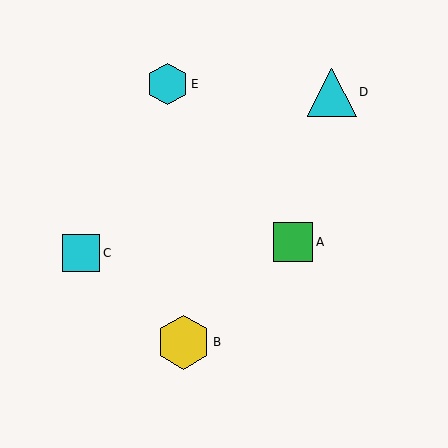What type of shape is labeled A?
Shape A is a green square.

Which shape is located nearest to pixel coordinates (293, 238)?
The green square (labeled A) at (293, 242) is nearest to that location.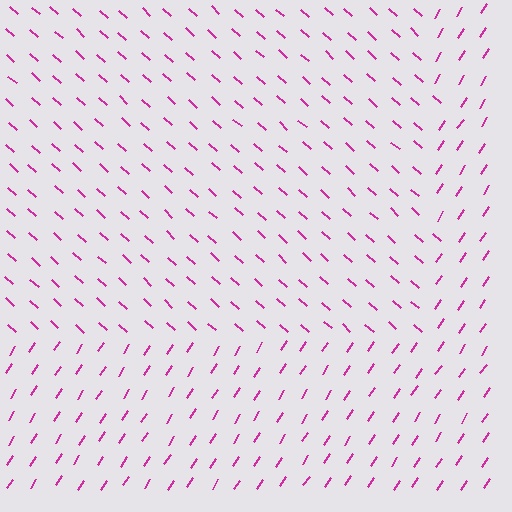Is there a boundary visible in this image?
Yes, there is a texture boundary formed by a change in line orientation.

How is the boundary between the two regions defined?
The boundary is defined purely by a change in line orientation (approximately 81 degrees difference). All lines are the same color and thickness.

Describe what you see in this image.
The image is filled with small magenta line segments. A rectangle region in the image has lines oriented differently from the surrounding lines, creating a visible texture boundary.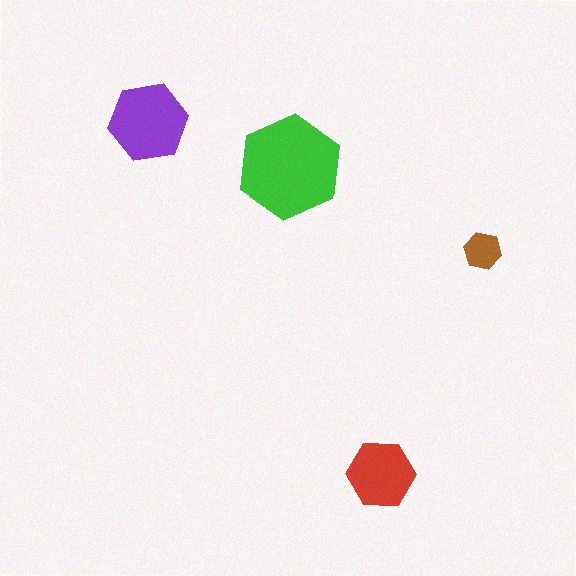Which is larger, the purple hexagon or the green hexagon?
The green one.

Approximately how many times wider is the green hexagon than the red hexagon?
About 1.5 times wider.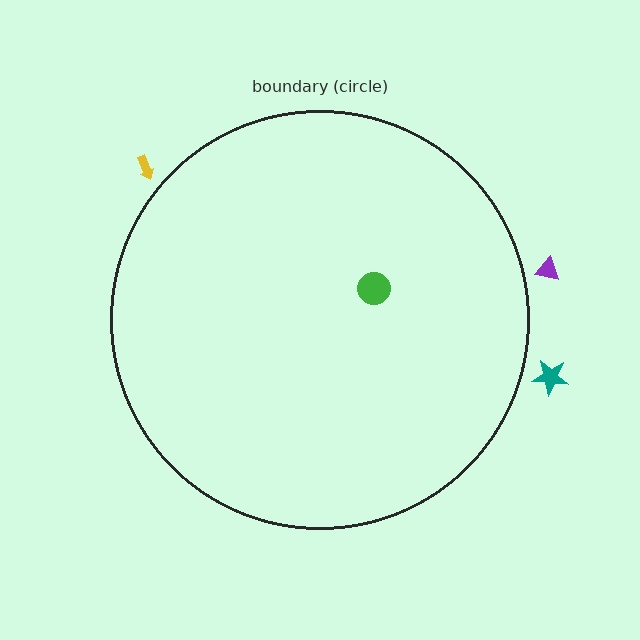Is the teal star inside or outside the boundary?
Outside.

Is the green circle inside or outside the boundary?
Inside.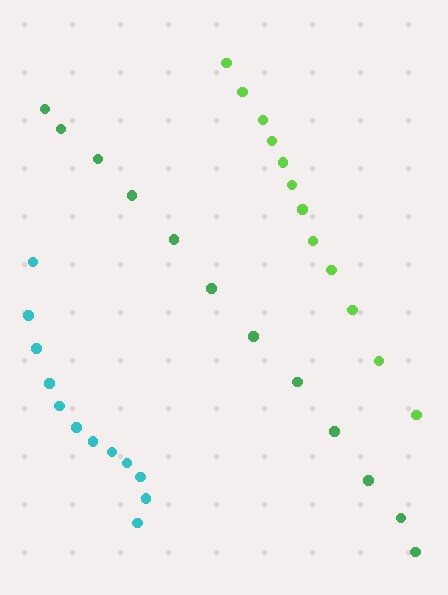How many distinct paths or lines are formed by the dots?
There are 3 distinct paths.